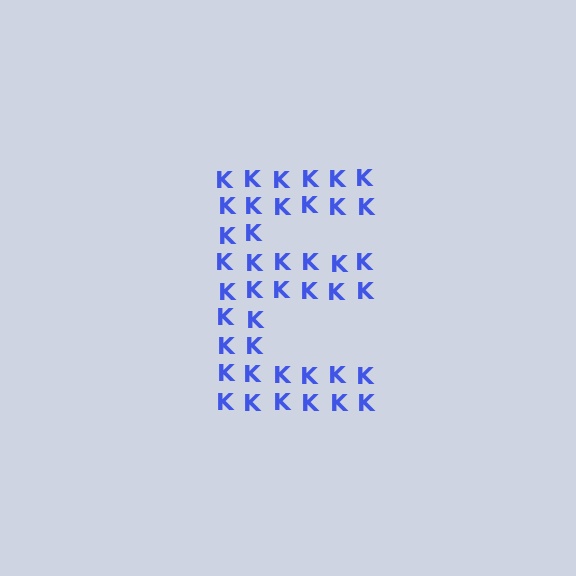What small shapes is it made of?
It is made of small letter K's.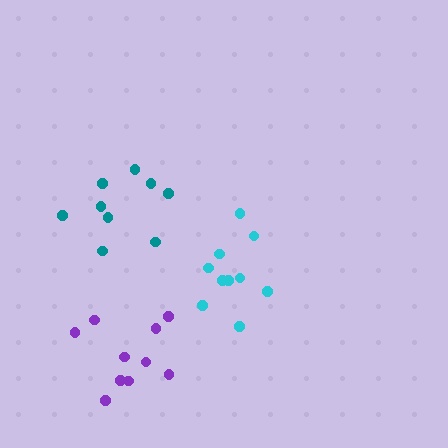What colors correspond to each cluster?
The clusters are colored: teal, cyan, purple.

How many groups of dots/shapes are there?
There are 3 groups.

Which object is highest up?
The teal cluster is topmost.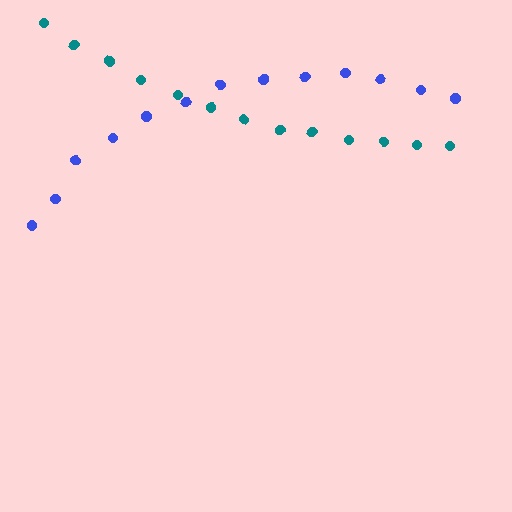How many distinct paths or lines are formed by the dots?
There are 2 distinct paths.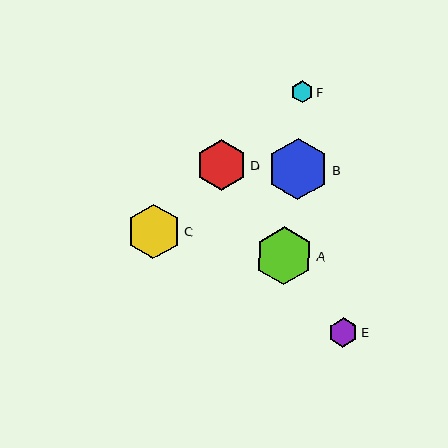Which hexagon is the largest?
Hexagon B is the largest with a size of approximately 61 pixels.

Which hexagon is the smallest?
Hexagon F is the smallest with a size of approximately 22 pixels.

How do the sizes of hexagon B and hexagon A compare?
Hexagon B and hexagon A are approximately the same size.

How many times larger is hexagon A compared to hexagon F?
Hexagon A is approximately 2.6 times the size of hexagon F.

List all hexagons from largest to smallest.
From largest to smallest: B, A, C, D, E, F.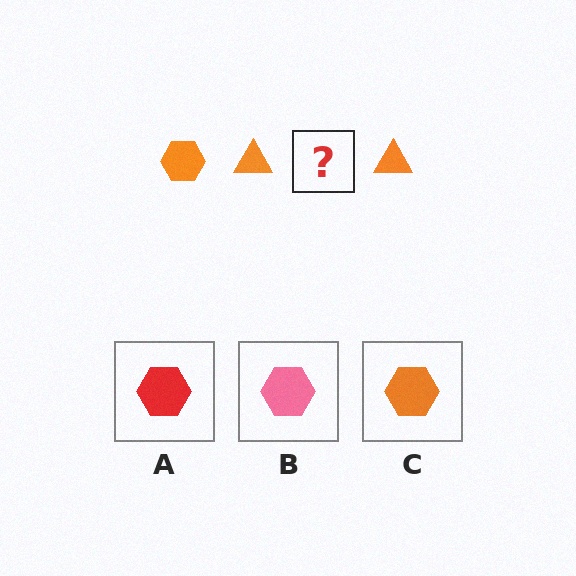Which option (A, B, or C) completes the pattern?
C.